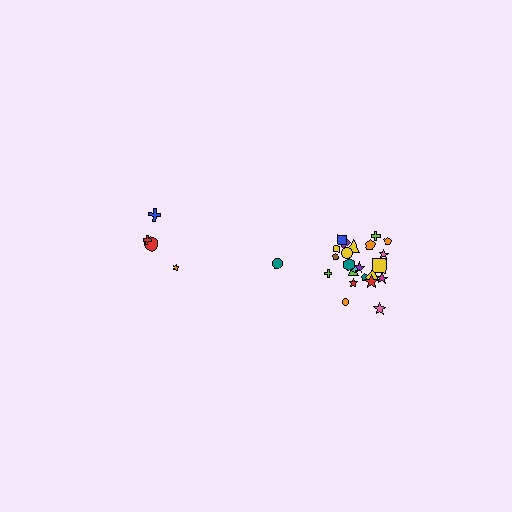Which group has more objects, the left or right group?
The right group.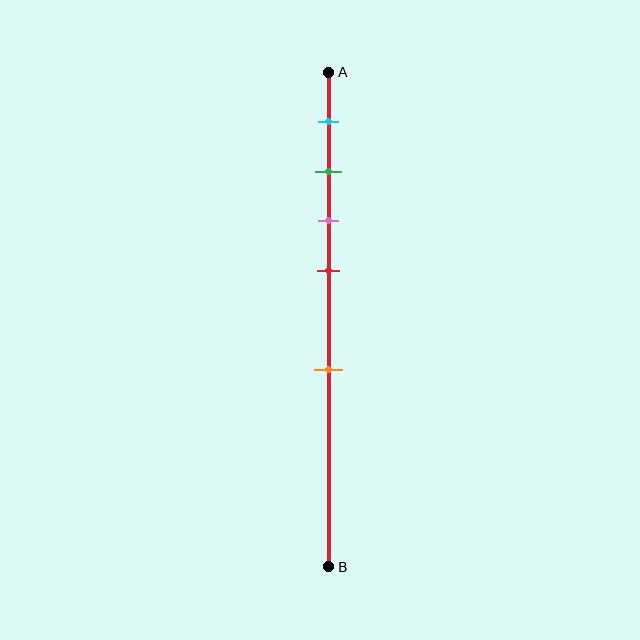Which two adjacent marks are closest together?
The green and pink marks are the closest adjacent pair.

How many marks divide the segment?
There are 5 marks dividing the segment.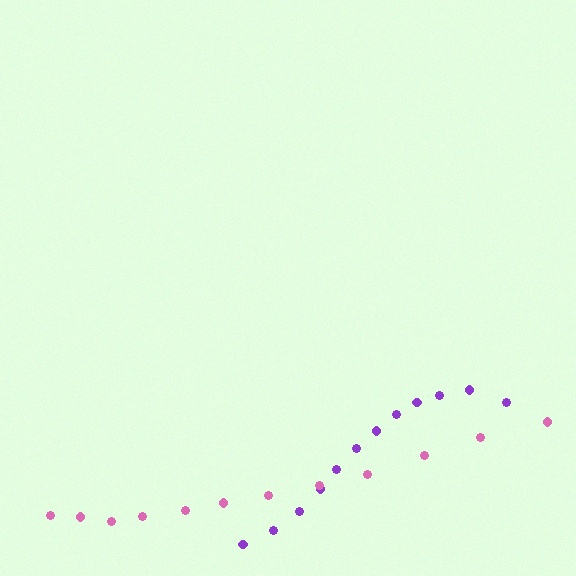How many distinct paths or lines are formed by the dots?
There are 2 distinct paths.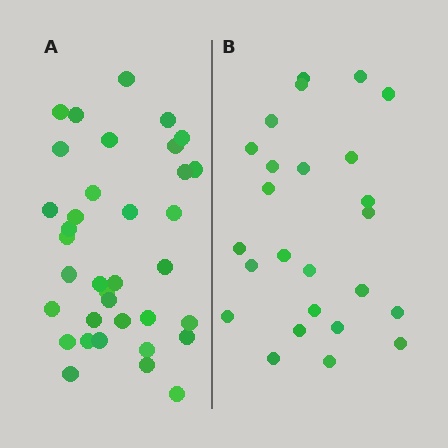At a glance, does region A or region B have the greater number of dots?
Region A (the left region) has more dots.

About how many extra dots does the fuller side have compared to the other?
Region A has roughly 12 or so more dots than region B.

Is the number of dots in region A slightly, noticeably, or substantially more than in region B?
Region A has noticeably more, but not dramatically so. The ratio is roughly 1.4 to 1.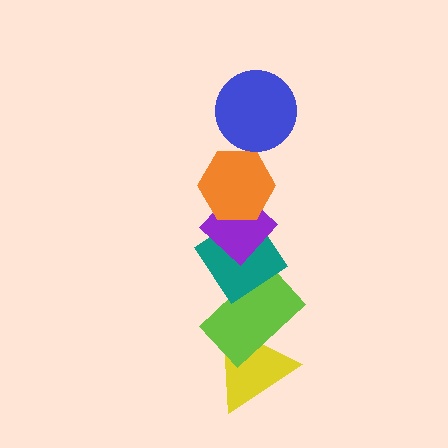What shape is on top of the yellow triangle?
The lime rectangle is on top of the yellow triangle.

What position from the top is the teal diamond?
The teal diamond is 4th from the top.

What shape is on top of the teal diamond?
The purple diamond is on top of the teal diamond.